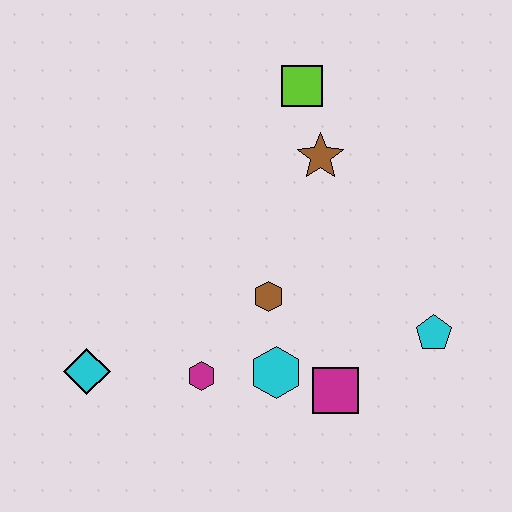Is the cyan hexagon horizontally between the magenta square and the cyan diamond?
Yes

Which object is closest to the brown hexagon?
The cyan hexagon is closest to the brown hexagon.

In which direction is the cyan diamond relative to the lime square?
The cyan diamond is below the lime square.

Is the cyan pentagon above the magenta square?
Yes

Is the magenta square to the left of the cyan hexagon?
No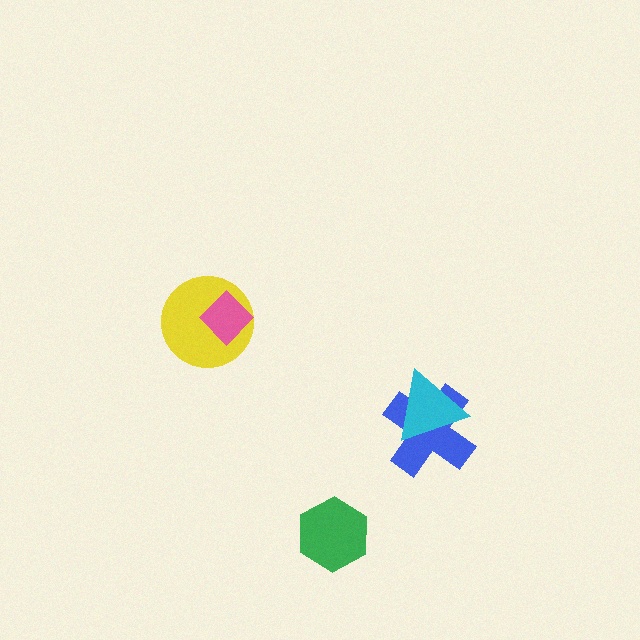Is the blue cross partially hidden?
Yes, it is partially covered by another shape.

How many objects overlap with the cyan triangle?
1 object overlaps with the cyan triangle.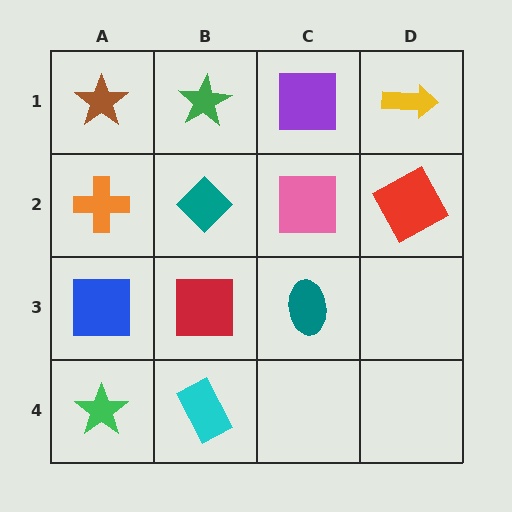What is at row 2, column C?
A pink square.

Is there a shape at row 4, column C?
No, that cell is empty.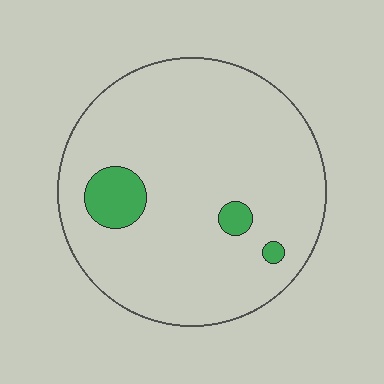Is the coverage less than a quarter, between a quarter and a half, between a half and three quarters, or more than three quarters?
Less than a quarter.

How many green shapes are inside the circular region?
3.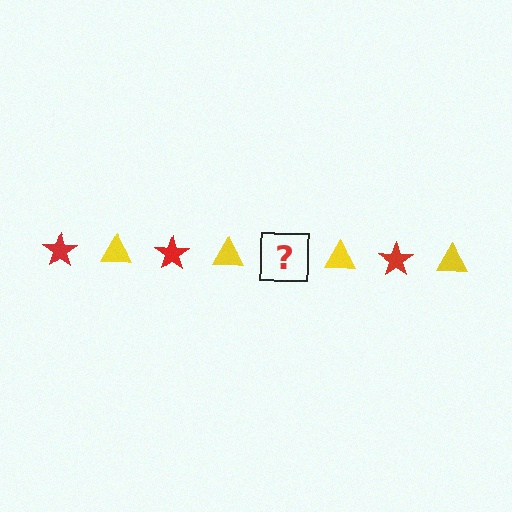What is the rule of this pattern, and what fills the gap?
The rule is that the pattern alternates between red star and yellow triangle. The gap should be filled with a red star.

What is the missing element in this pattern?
The missing element is a red star.